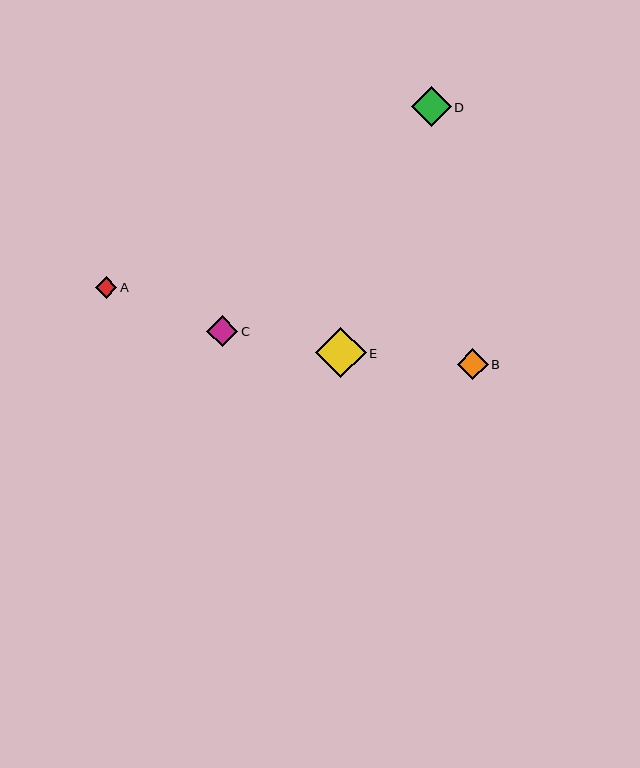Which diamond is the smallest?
Diamond A is the smallest with a size of approximately 22 pixels.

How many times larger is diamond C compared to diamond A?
Diamond C is approximately 1.4 times the size of diamond A.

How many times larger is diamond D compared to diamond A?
Diamond D is approximately 1.9 times the size of diamond A.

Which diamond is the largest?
Diamond E is the largest with a size of approximately 50 pixels.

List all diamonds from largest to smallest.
From largest to smallest: E, D, C, B, A.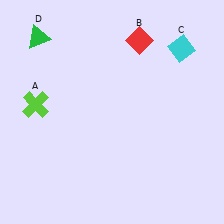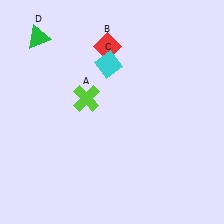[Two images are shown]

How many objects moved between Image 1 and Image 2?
3 objects moved between the two images.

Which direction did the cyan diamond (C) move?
The cyan diamond (C) moved left.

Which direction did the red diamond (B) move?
The red diamond (B) moved left.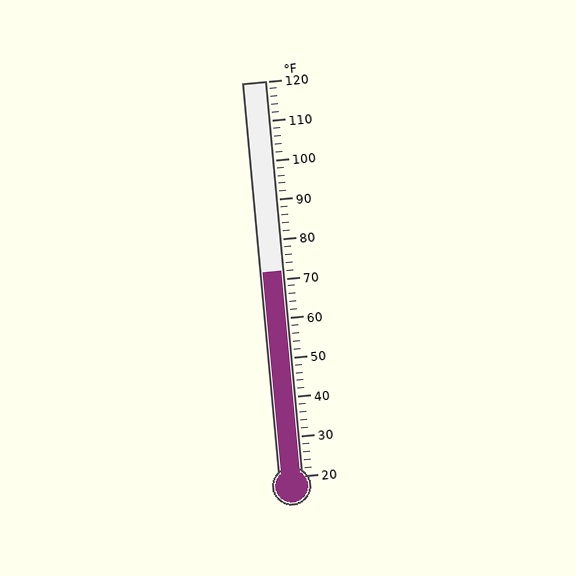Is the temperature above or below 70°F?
The temperature is above 70°F.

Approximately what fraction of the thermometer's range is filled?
The thermometer is filled to approximately 50% of its range.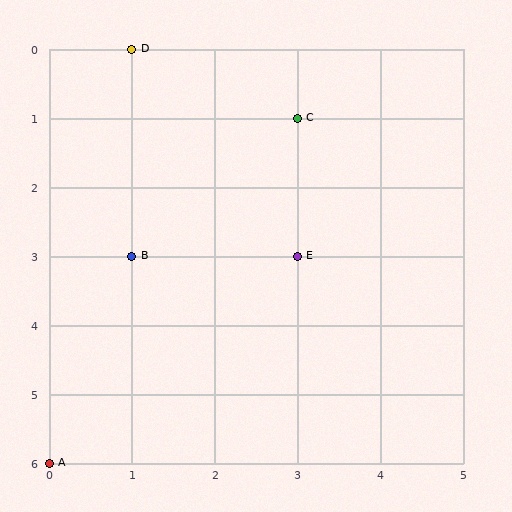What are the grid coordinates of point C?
Point C is at grid coordinates (3, 1).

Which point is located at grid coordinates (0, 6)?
Point A is at (0, 6).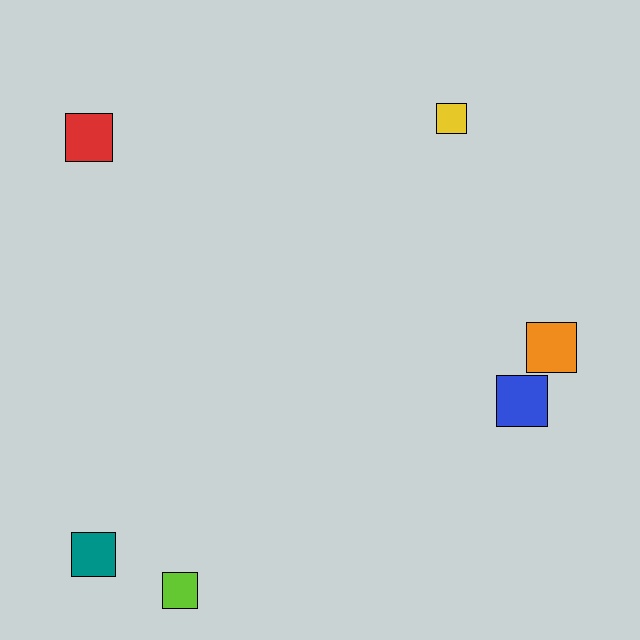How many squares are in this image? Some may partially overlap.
There are 6 squares.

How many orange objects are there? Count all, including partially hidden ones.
There is 1 orange object.